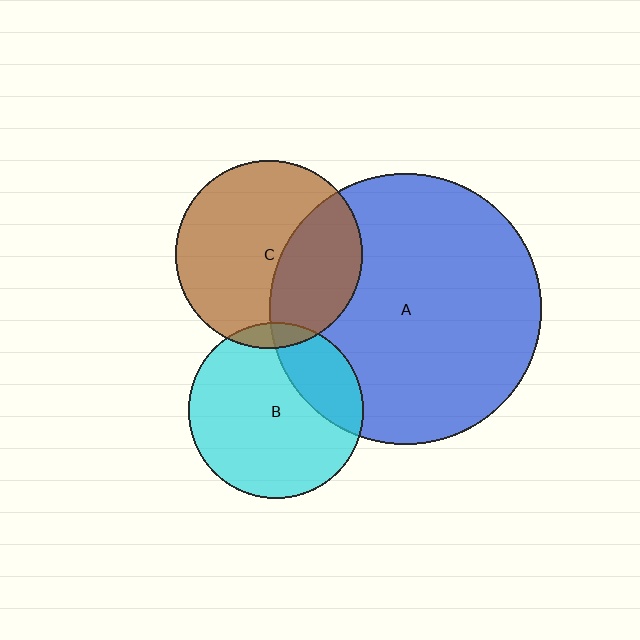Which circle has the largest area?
Circle A (blue).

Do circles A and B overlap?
Yes.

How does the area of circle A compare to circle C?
Approximately 2.1 times.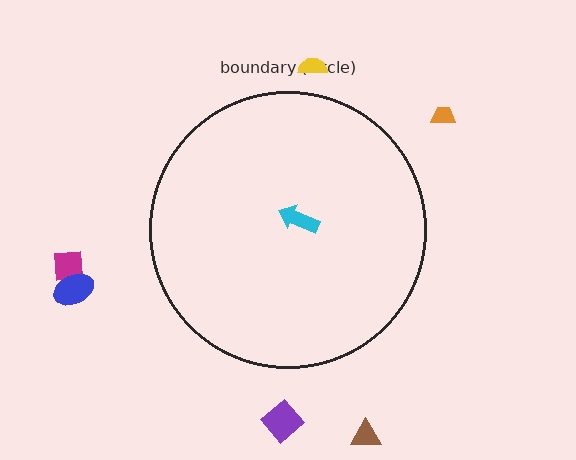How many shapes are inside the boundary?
1 inside, 6 outside.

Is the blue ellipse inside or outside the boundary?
Outside.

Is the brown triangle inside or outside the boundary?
Outside.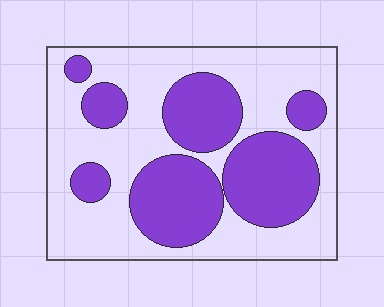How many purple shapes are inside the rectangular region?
7.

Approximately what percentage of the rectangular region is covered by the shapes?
Approximately 40%.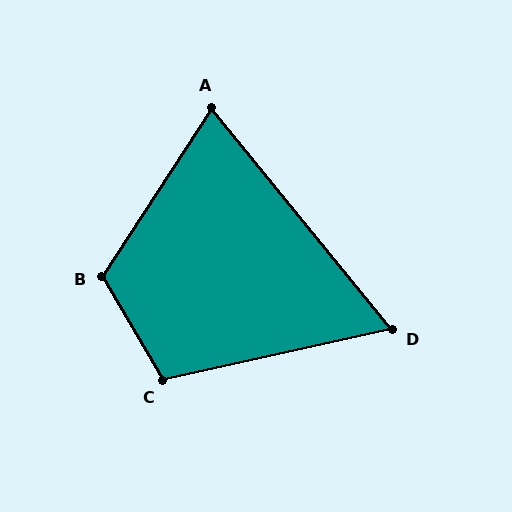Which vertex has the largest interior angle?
B, at approximately 117 degrees.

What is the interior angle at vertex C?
Approximately 108 degrees (obtuse).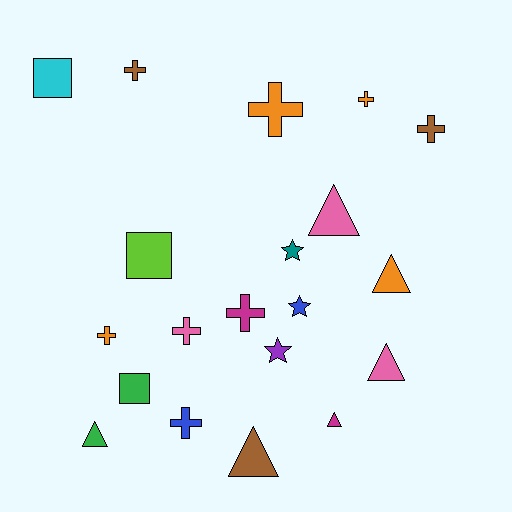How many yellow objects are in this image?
There are no yellow objects.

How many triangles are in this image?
There are 6 triangles.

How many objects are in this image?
There are 20 objects.